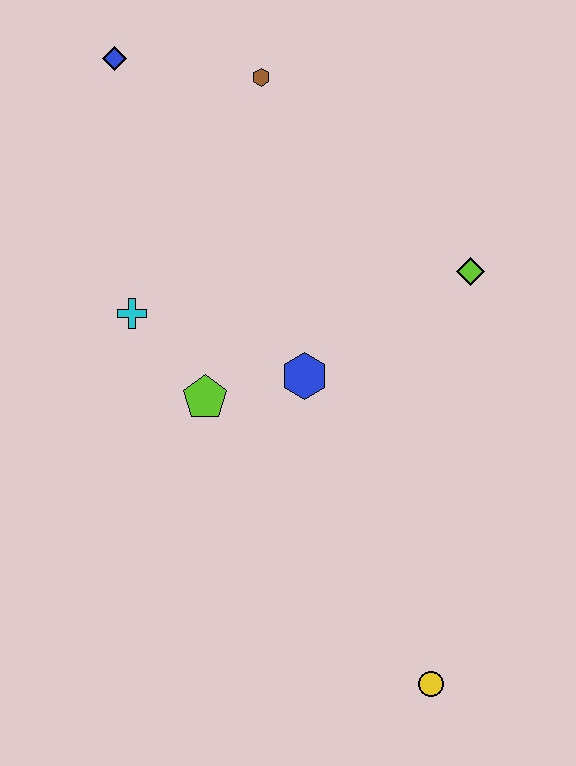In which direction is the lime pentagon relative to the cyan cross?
The lime pentagon is below the cyan cross.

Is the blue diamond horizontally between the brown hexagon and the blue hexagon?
No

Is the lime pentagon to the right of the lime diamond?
No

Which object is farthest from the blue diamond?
The yellow circle is farthest from the blue diamond.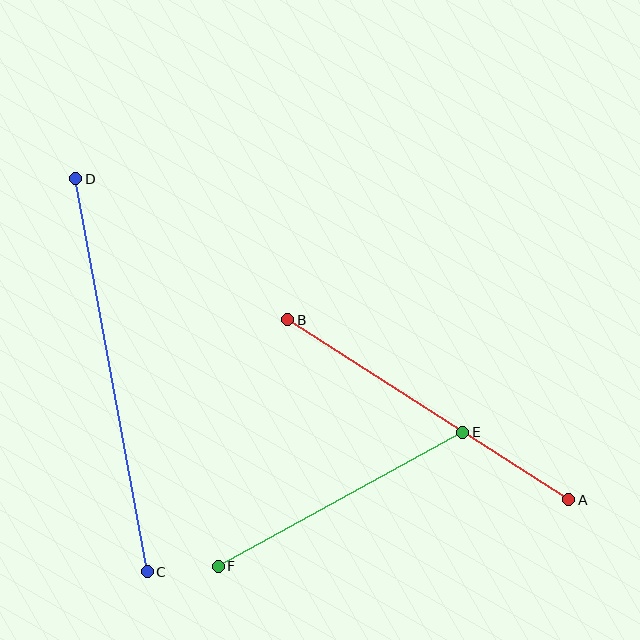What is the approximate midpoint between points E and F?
The midpoint is at approximately (340, 499) pixels.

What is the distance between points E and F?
The distance is approximately 279 pixels.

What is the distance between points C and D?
The distance is approximately 399 pixels.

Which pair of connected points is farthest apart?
Points C and D are farthest apart.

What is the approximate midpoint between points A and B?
The midpoint is at approximately (428, 410) pixels.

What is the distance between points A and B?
The distance is approximately 334 pixels.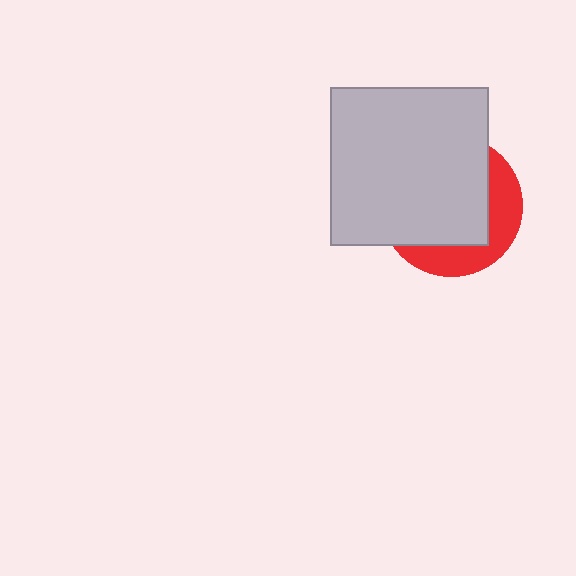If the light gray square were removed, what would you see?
You would see the complete red circle.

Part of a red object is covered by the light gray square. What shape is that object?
It is a circle.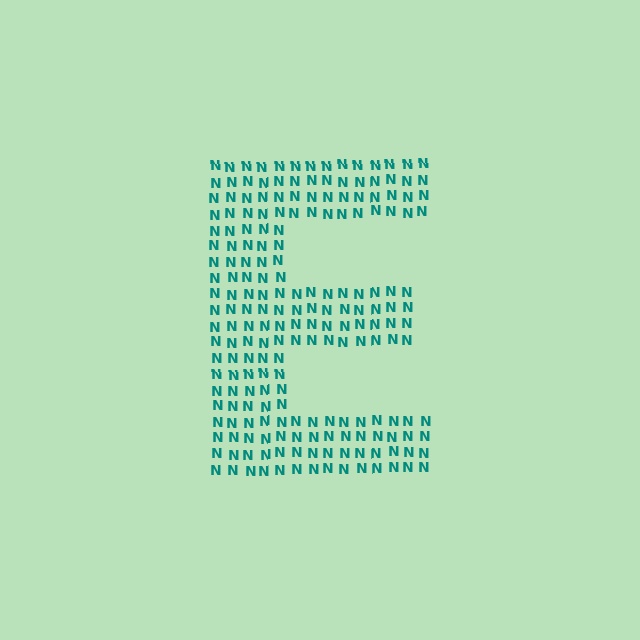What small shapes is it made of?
It is made of small letter N's.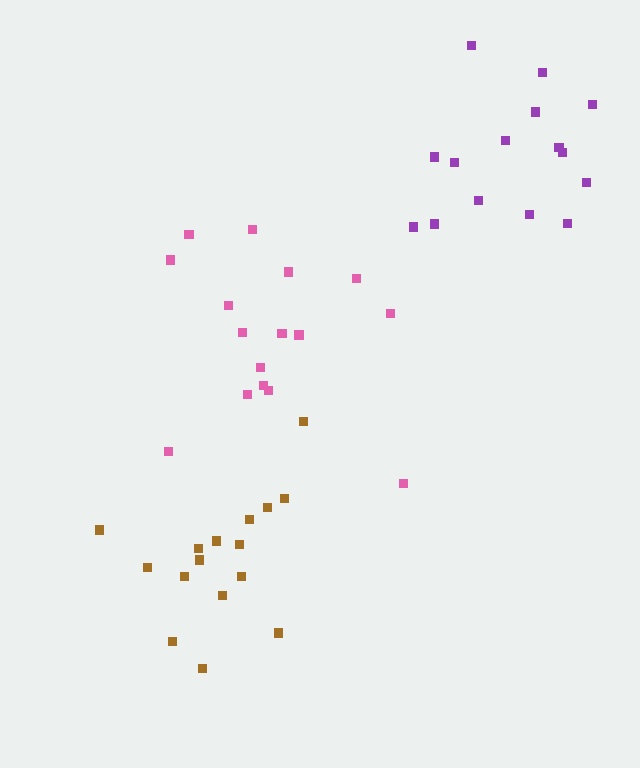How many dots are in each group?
Group 1: 16 dots, Group 2: 16 dots, Group 3: 15 dots (47 total).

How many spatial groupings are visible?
There are 3 spatial groupings.